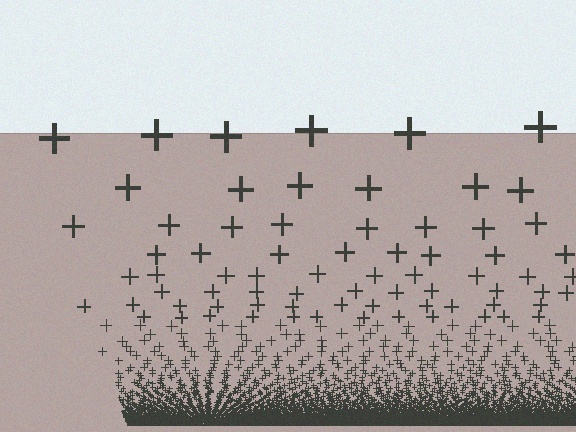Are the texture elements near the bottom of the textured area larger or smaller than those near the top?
Smaller. The gradient is inverted — elements near the bottom are smaller and denser.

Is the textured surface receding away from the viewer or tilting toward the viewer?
The surface appears to tilt toward the viewer. Texture elements get larger and sparser toward the top.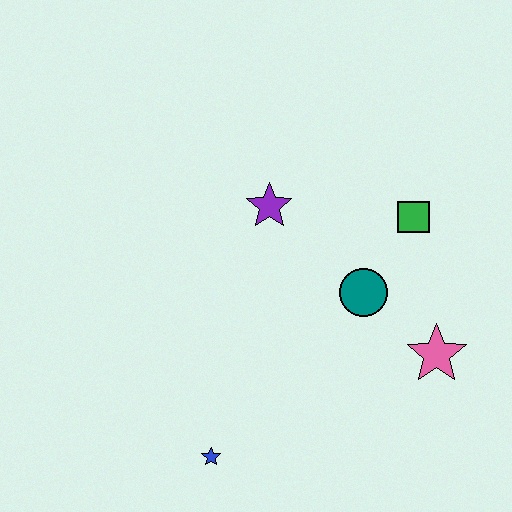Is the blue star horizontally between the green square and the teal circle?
No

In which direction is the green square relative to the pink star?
The green square is above the pink star.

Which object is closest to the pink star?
The teal circle is closest to the pink star.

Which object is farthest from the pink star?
The blue star is farthest from the pink star.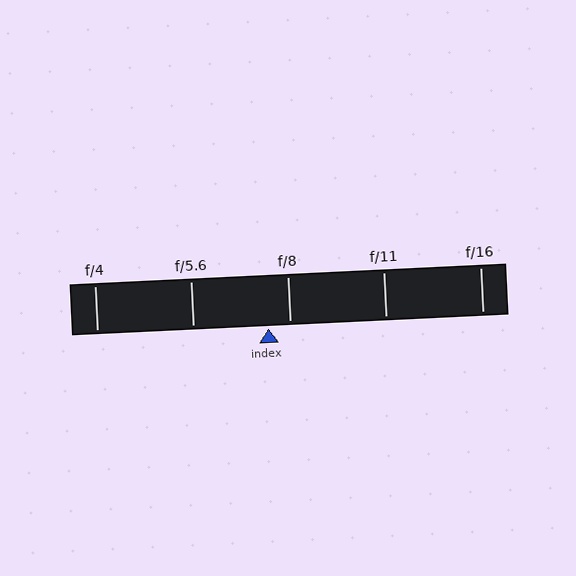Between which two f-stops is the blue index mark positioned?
The index mark is between f/5.6 and f/8.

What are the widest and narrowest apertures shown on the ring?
The widest aperture shown is f/4 and the narrowest is f/16.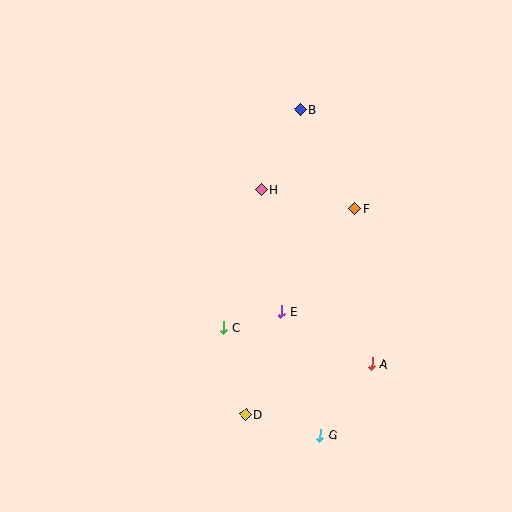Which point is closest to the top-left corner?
Point B is closest to the top-left corner.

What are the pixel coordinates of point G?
Point G is at (320, 435).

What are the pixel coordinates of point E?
Point E is at (282, 311).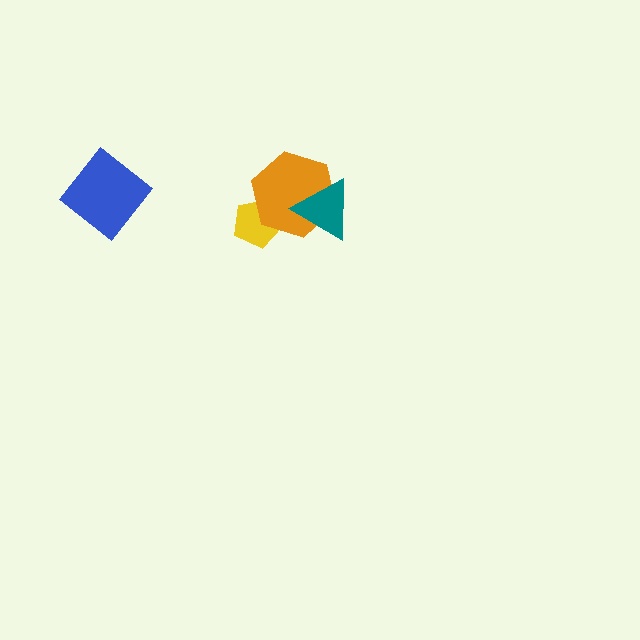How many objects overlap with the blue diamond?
0 objects overlap with the blue diamond.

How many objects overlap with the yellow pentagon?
1 object overlaps with the yellow pentagon.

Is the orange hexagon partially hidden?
Yes, it is partially covered by another shape.